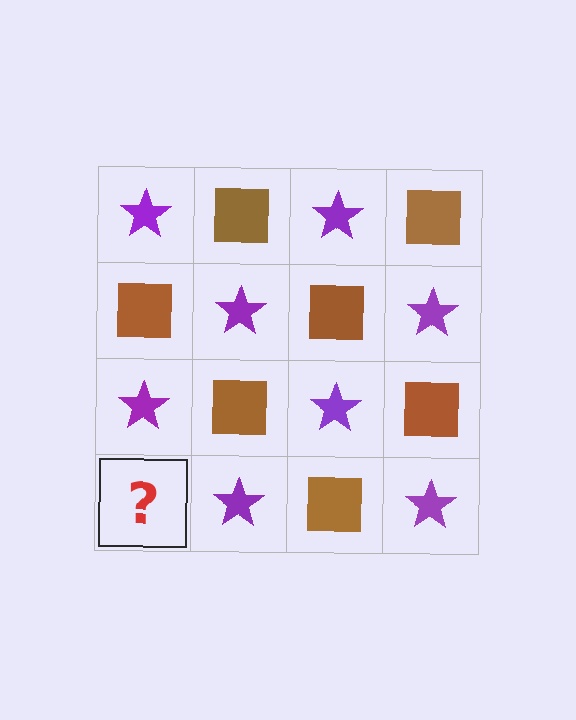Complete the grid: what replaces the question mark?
The question mark should be replaced with a brown square.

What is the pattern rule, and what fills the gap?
The rule is that it alternates purple star and brown square in a checkerboard pattern. The gap should be filled with a brown square.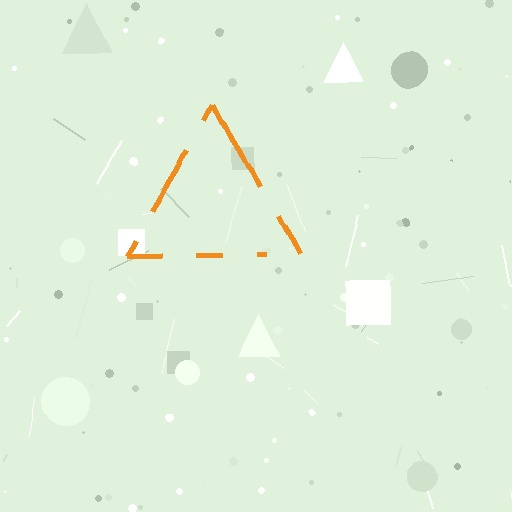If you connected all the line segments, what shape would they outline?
They would outline a triangle.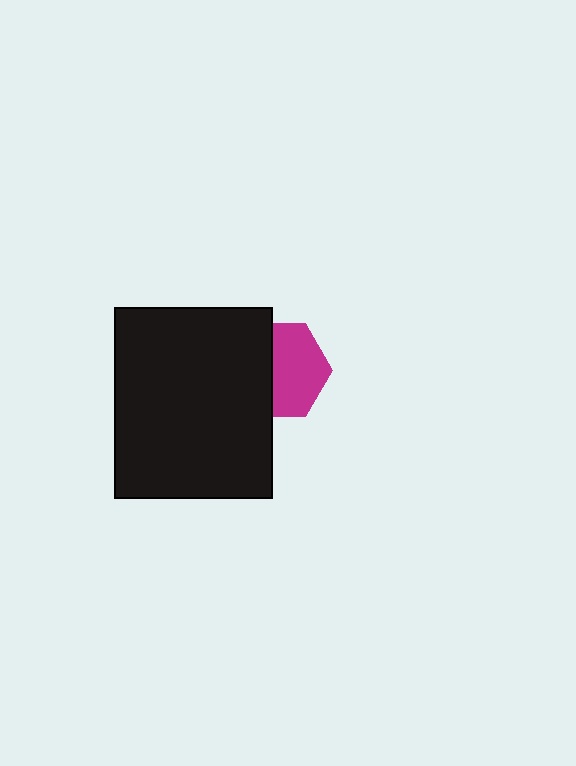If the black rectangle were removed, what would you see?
You would see the complete magenta hexagon.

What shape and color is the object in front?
The object in front is a black rectangle.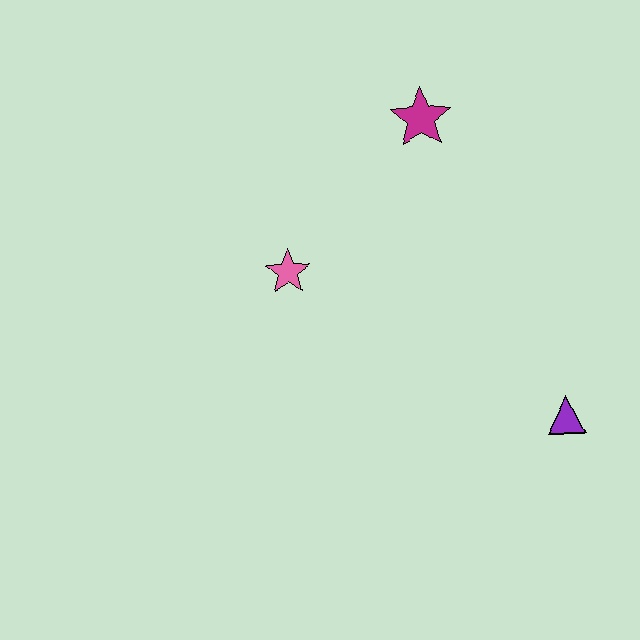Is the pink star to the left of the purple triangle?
Yes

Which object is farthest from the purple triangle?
The magenta star is farthest from the purple triangle.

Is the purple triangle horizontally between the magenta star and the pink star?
No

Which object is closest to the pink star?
The magenta star is closest to the pink star.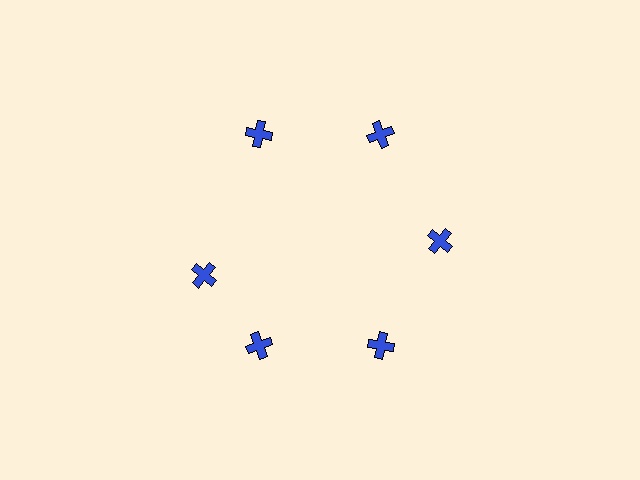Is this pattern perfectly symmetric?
No. The 6 blue crosses are arranged in a ring, but one element near the 9 o'clock position is rotated out of alignment along the ring, breaking the 6-fold rotational symmetry.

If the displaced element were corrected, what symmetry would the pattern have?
It would have 6-fold rotational symmetry — the pattern would map onto itself every 60 degrees.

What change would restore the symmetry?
The symmetry would be restored by rotating it back into even spacing with its neighbors so that all 6 crosses sit at equal angles and equal distance from the center.